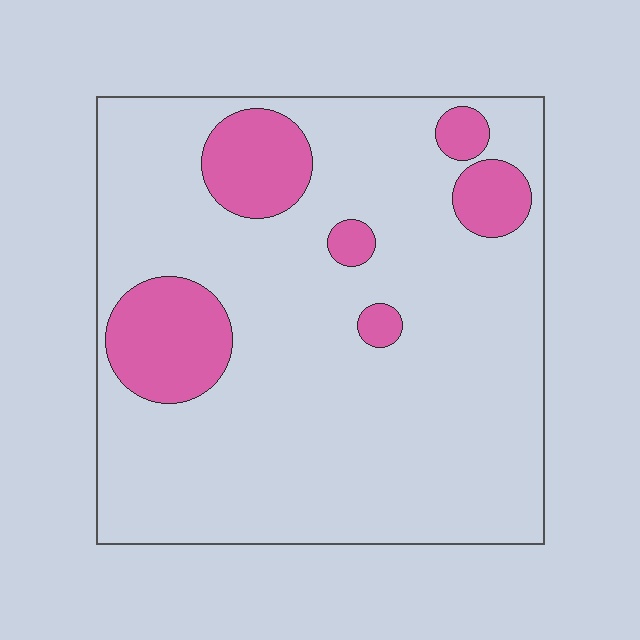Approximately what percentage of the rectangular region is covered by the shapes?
Approximately 15%.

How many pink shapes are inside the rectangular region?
6.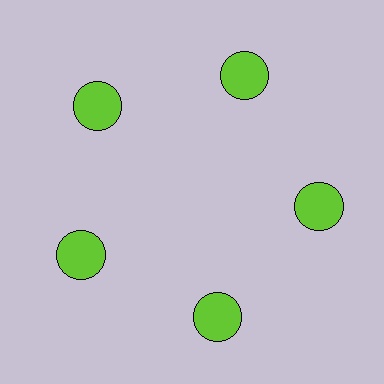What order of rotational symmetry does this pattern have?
This pattern has 5-fold rotational symmetry.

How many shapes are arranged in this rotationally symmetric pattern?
There are 5 shapes, arranged in 5 groups of 1.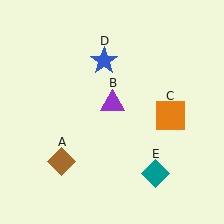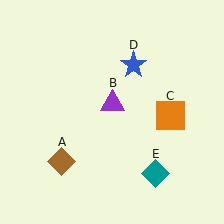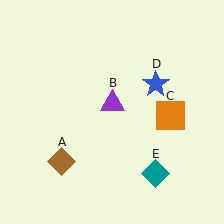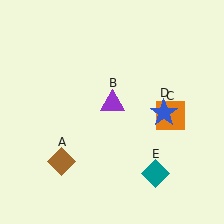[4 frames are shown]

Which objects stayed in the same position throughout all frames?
Brown diamond (object A) and purple triangle (object B) and orange square (object C) and teal diamond (object E) remained stationary.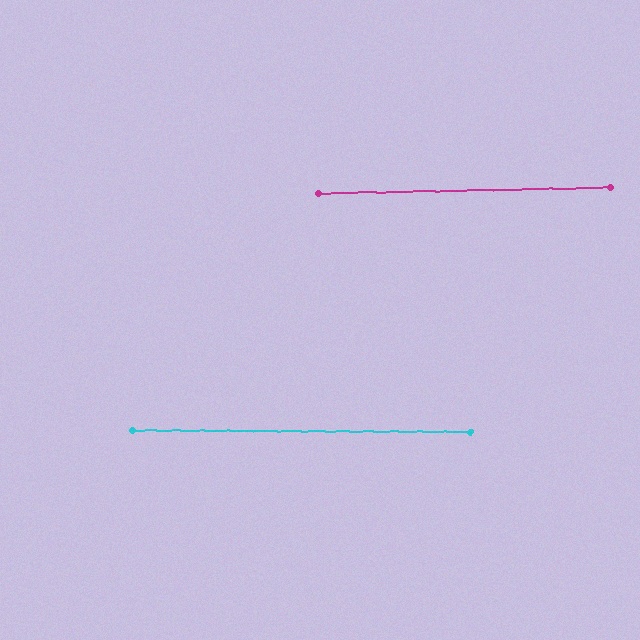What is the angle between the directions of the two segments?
Approximately 1 degree.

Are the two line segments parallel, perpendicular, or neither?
Parallel — their directions differ by only 1.1°.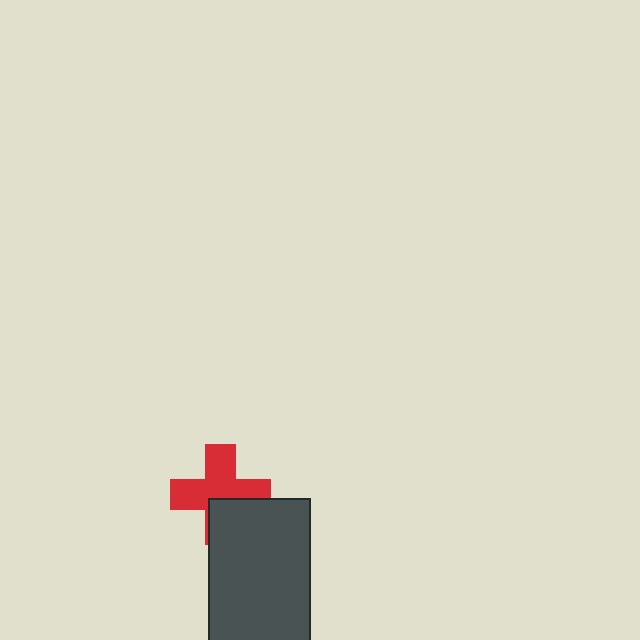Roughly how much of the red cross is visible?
Most of it is visible (roughly 66%).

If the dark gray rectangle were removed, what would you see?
You would see the complete red cross.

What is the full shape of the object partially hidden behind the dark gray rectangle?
The partially hidden object is a red cross.